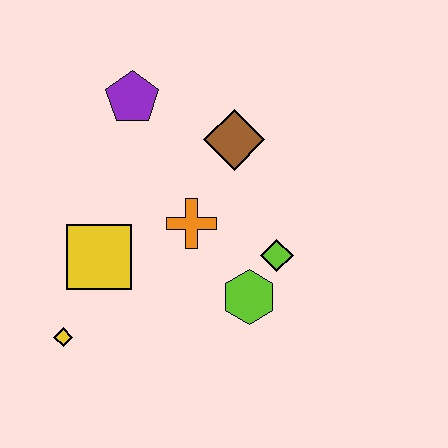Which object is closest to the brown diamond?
The orange cross is closest to the brown diamond.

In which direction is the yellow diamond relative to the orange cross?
The yellow diamond is to the left of the orange cross.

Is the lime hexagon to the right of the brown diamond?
Yes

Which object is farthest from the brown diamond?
The yellow diamond is farthest from the brown diamond.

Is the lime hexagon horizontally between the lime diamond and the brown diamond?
Yes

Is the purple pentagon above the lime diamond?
Yes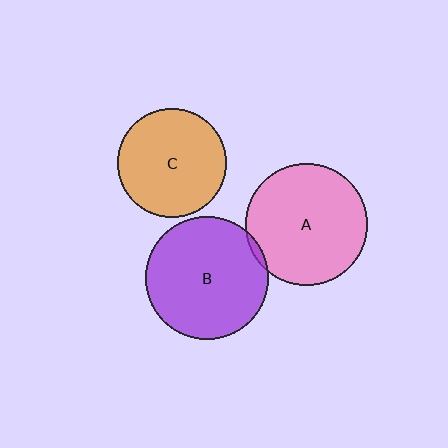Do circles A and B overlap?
Yes.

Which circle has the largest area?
Circle B (purple).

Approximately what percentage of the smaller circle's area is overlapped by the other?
Approximately 5%.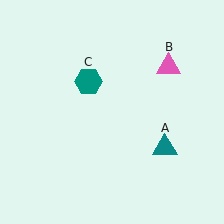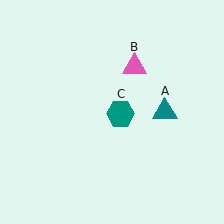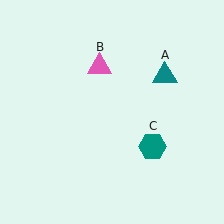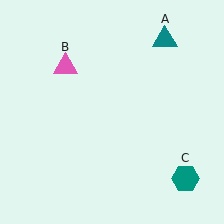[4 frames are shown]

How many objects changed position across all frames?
3 objects changed position: teal triangle (object A), pink triangle (object B), teal hexagon (object C).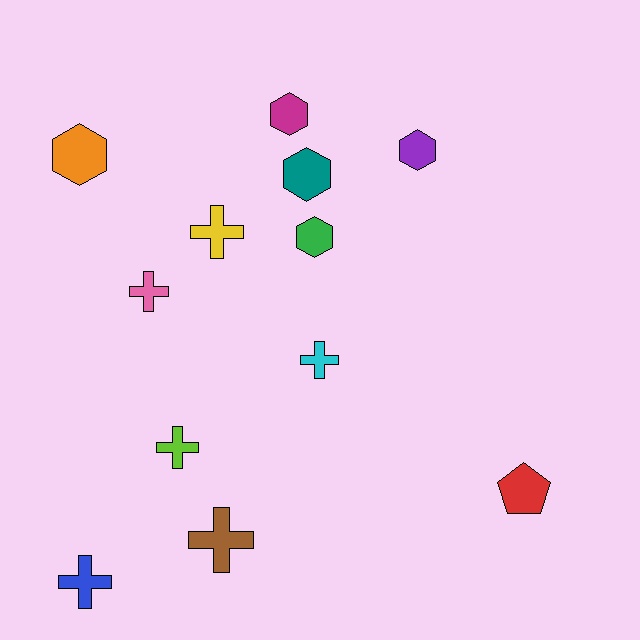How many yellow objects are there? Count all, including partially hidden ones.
There is 1 yellow object.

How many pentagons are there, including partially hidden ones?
There is 1 pentagon.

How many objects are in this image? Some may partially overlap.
There are 12 objects.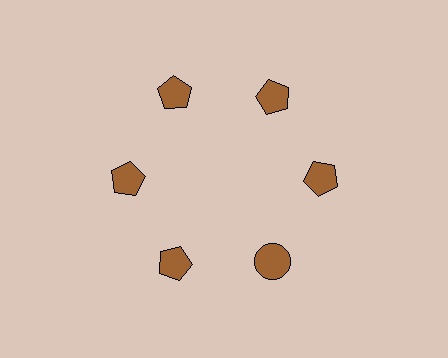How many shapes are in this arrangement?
There are 6 shapes arranged in a ring pattern.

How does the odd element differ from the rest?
It has a different shape: circle instead of pentagon.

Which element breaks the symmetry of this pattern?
The brown circle at roughly the 5 o'clock position breaks the symmetry. All other shapes are brown pentagons.